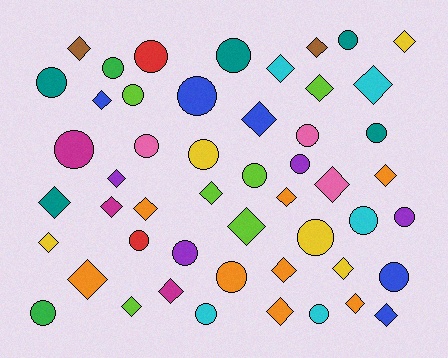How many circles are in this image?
There are 24 circles.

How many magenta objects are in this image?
There are 3 magenta objects.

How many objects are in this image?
There are 50 objects.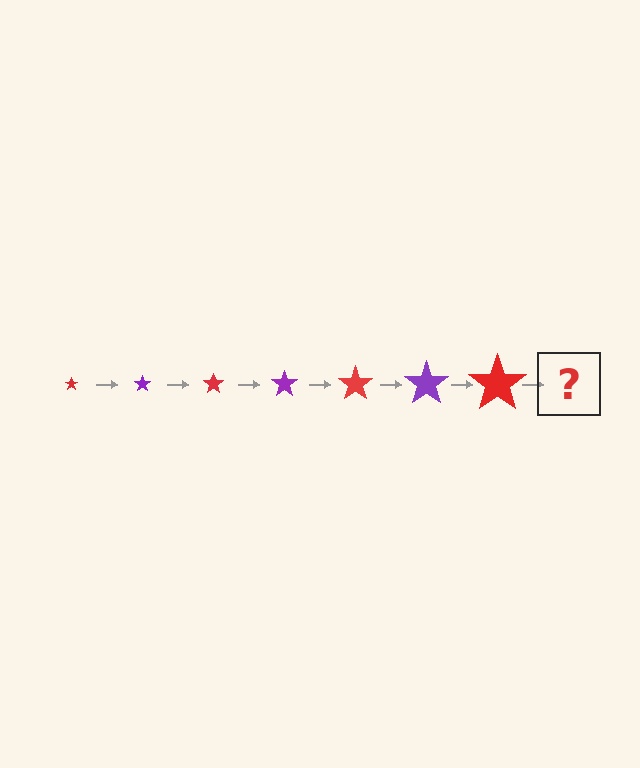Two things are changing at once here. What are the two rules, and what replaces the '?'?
The two rules are that the star grows larger each step and the color cycles through red and purple. The '?' should be a purple star, larger than the previous one.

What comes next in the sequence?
The next element should be a purple star, larger than the previous one.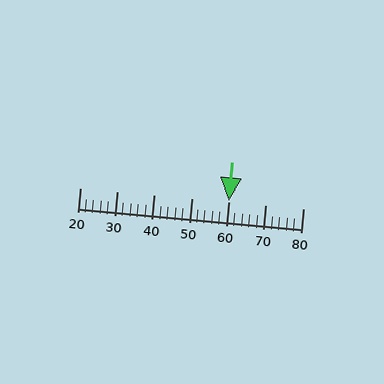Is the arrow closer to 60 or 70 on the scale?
The arrow is closer to 60.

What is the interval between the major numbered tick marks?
The major tick marks are spaced 10 units apart.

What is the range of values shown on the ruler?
The ruler shows values from 20 to 80.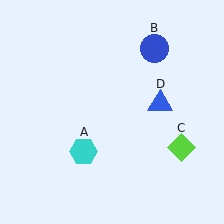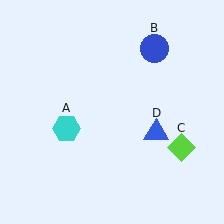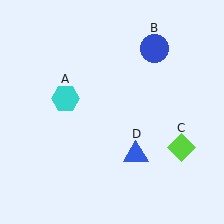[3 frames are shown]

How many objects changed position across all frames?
2 objects changed position: cyan hexagon (object A), blue triangle (object D).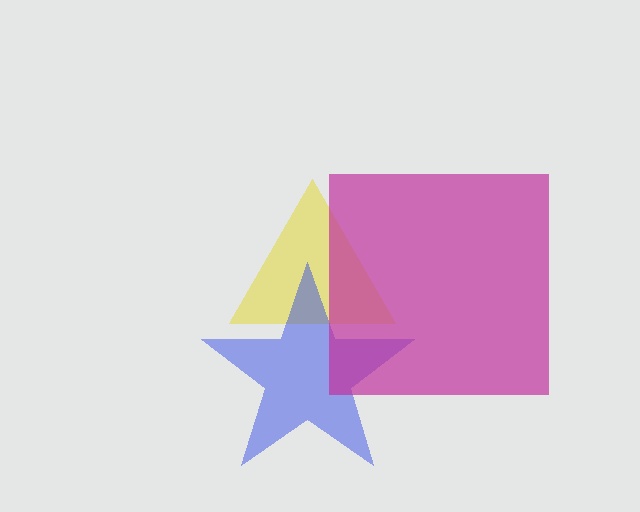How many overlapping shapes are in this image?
There are 3 overlapping shapes in the image.